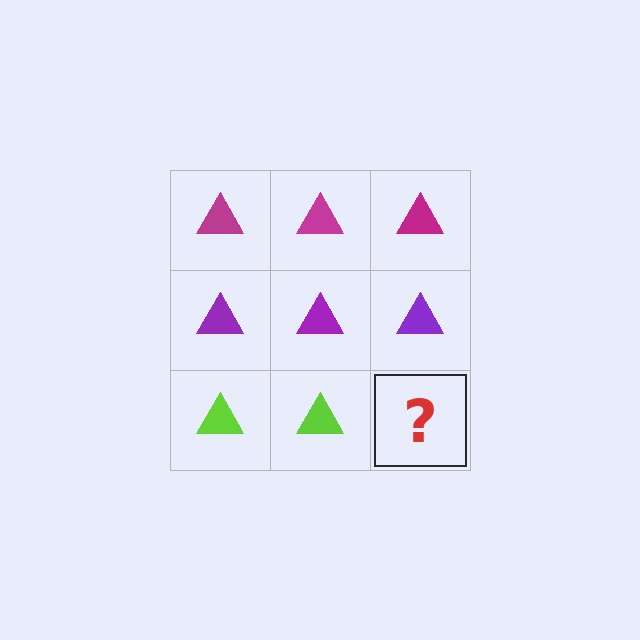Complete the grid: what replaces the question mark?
The question mark should be replaced with a lime triangle.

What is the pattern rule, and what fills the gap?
The rule is that each row has a consistent color. The gap should be filled with a lime triangle.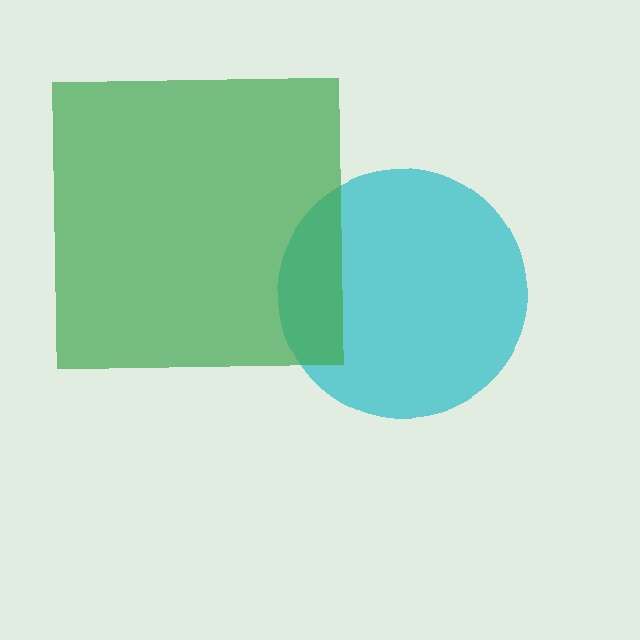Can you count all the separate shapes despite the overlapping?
Yes, there are 2 separate shapes.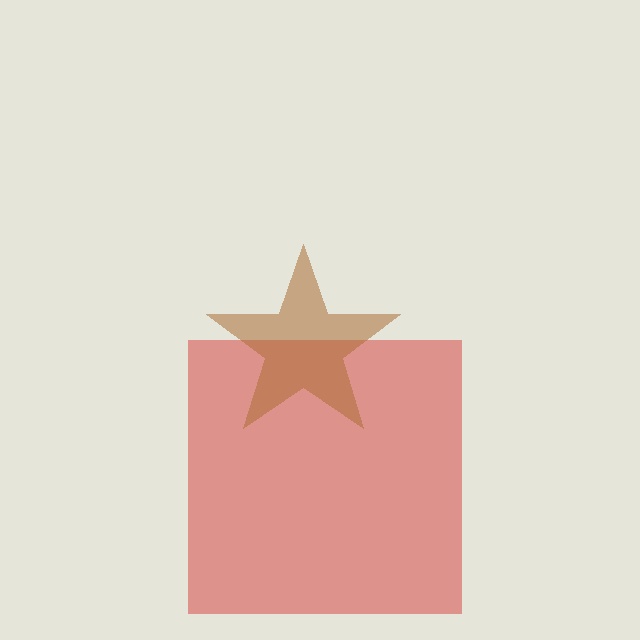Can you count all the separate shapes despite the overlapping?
Yes, there are 2 separate shapes.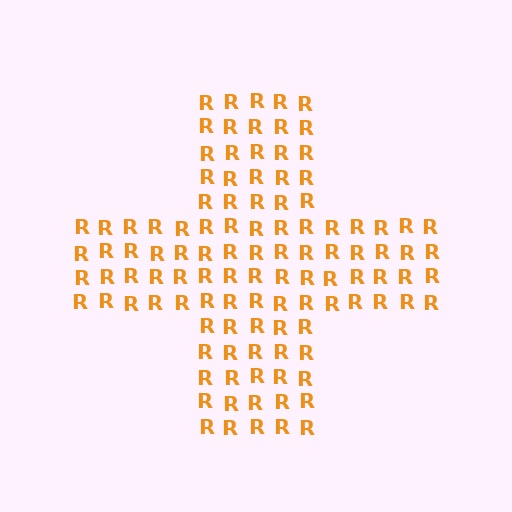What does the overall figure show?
The overall figure shows a cross.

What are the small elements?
The small elements are letter R's.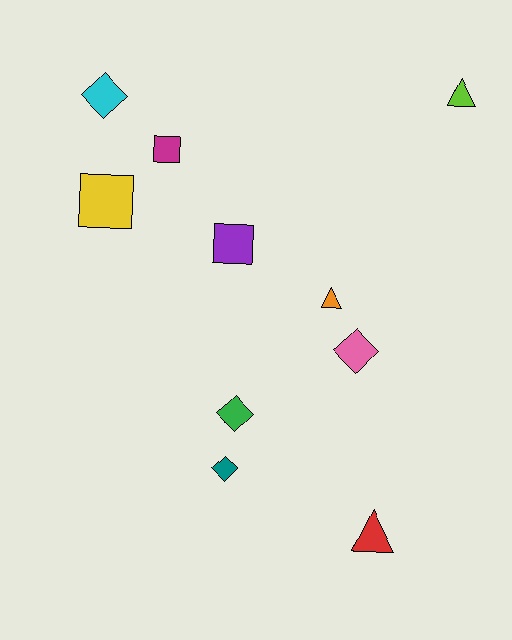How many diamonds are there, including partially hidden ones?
There are 4 diamonds.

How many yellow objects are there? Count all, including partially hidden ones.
There is 1 yellow object.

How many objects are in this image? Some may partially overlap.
There are 10 objects.